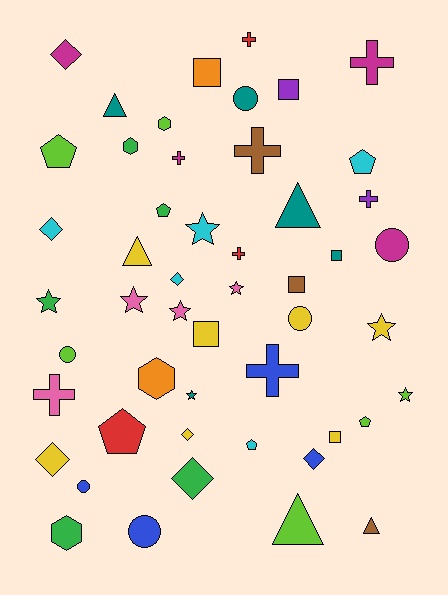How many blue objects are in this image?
There are 4 blue objects.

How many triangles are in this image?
There are 5 triangles.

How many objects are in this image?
There are 50 objects.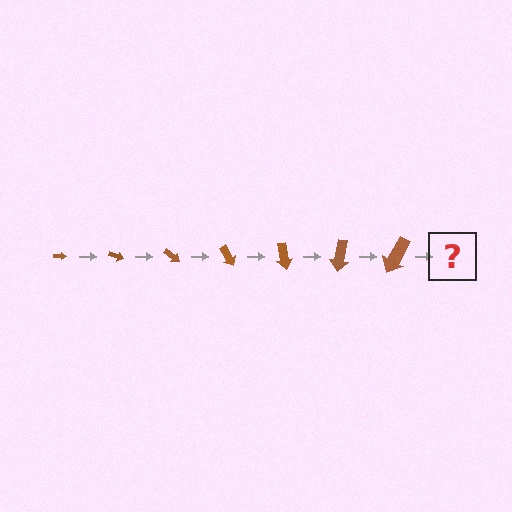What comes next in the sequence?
The next element should be an arrow, larger than the previous one and rotated 140 degrees from the start.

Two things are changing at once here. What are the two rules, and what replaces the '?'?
The two rules are that the arrow grows larger each step and it rotates 20 degrees each step. The '?' should be an arrow, larger than the previous one and rotated 140 degrees from the start.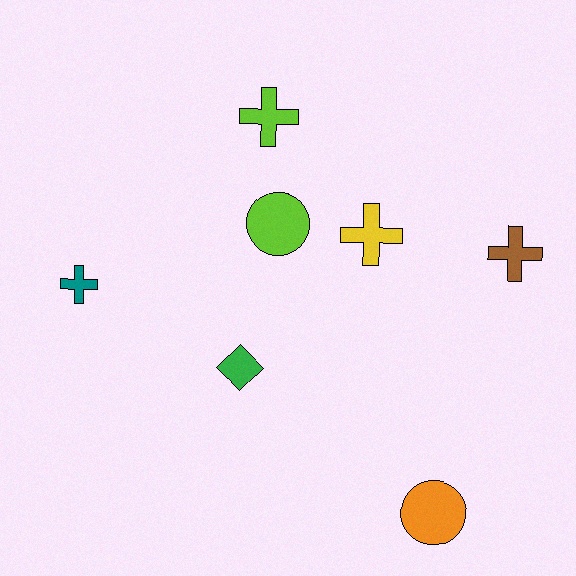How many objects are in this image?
There are 7 objects.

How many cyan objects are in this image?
There are no cyan objects.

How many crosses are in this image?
There are 4 crosses.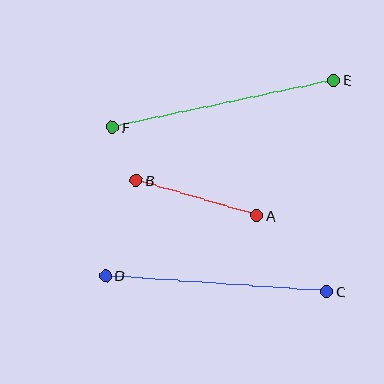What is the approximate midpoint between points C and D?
The midpoint is at approximately (216, 283) pixels.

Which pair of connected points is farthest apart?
Points E and F are farthest apart.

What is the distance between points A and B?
The distance is approximately 126 pixels.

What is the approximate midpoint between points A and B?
The midpoint is at approximately (197, 198) pixels.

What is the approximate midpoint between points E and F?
The midpoint is at approximately (223, 104) pixels.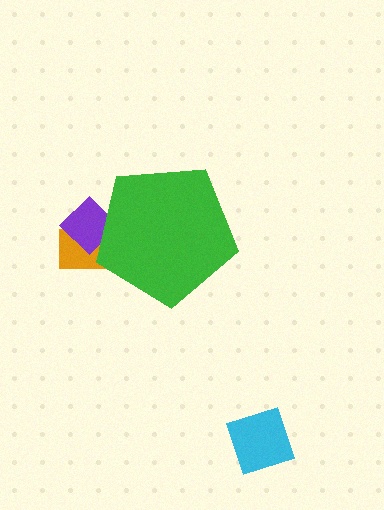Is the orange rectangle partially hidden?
Yes, the orange rectangle is partially hidden behind the green pentagon.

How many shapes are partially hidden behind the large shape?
2 shapes are partially hidden.